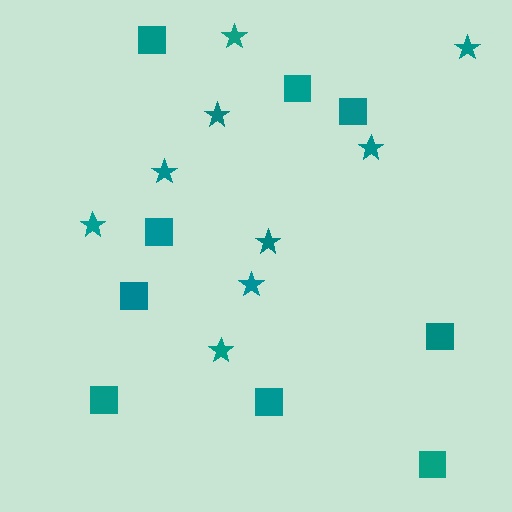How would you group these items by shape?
There are 2 groups: one group of stars (9) and one group of squares (9).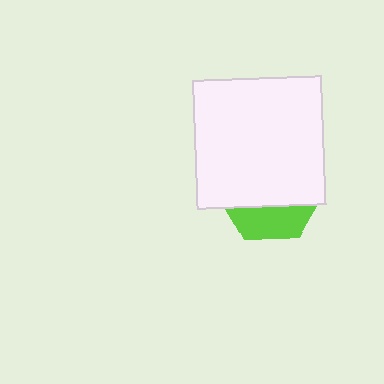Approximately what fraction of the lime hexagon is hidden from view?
Roughly 70% of the lime hexagon is hidden behind the white square.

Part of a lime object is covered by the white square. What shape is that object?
It is a hexagon.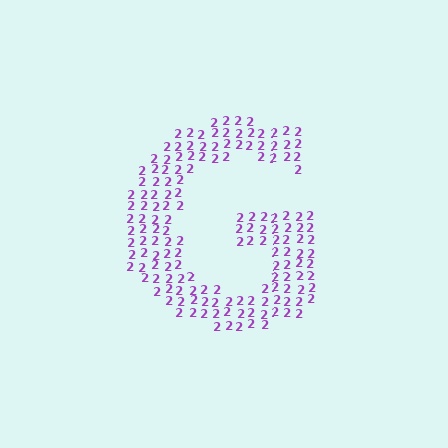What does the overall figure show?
The overall figure shows the letter G.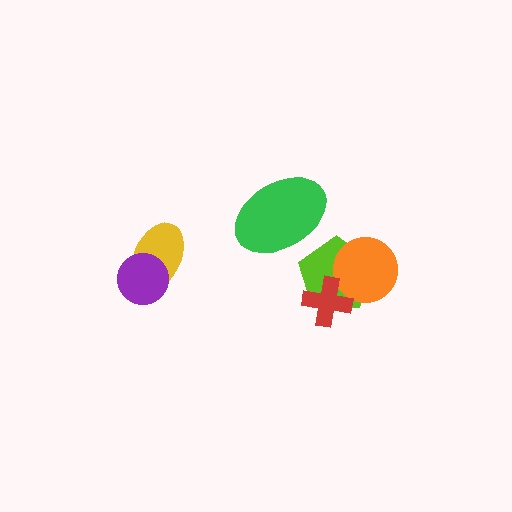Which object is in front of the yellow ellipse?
The purple circle is in front of the yellow ellipse.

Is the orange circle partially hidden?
Yes, it is partially covered by another shape.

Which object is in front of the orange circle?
The red cross is in front of the orange circle.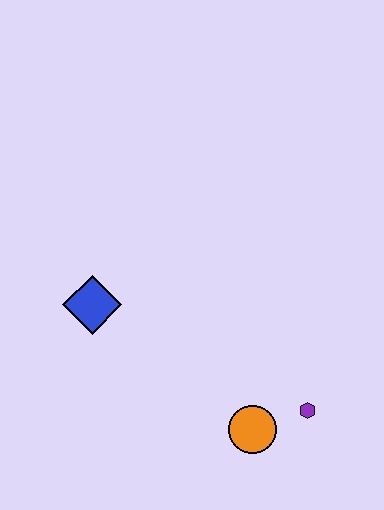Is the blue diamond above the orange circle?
Yes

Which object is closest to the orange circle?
The purple hexagon is closest to the orange circle.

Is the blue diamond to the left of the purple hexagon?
Yes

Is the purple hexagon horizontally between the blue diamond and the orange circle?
No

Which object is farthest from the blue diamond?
The purple hexagon is farthest from the blue diamond.